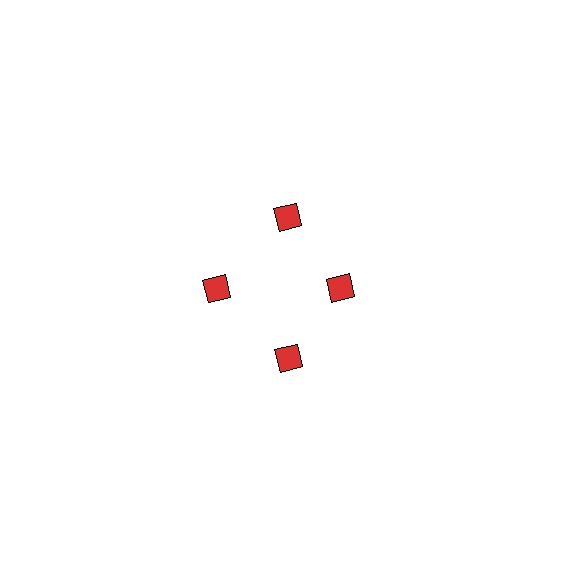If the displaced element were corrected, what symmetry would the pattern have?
It would have 4-fold rotational symmetry — the pattern would map onto itself every 90 degrees.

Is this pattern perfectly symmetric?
No. The 4 red diamonds are arranged in a ring, but one element near the 3 o'clock position is pulled inward toward the center, breaking the 4-fold rotational symmetry.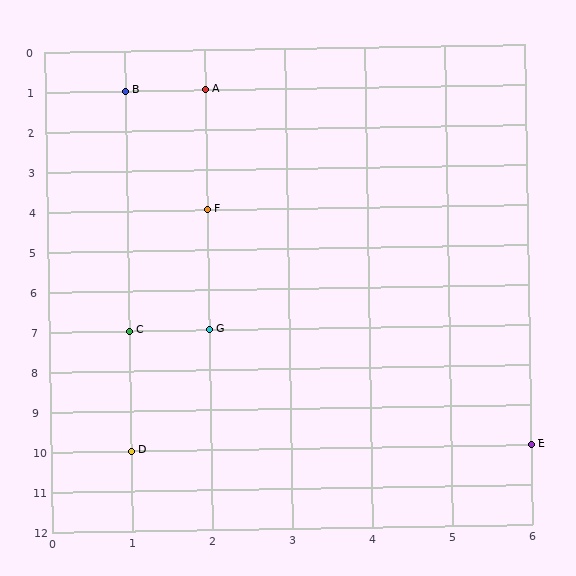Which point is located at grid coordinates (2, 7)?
Point G is at (2, 7).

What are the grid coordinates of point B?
Point B is at grid coordinates (1, 1).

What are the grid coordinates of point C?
Point C is at grid coordinates (1, 7).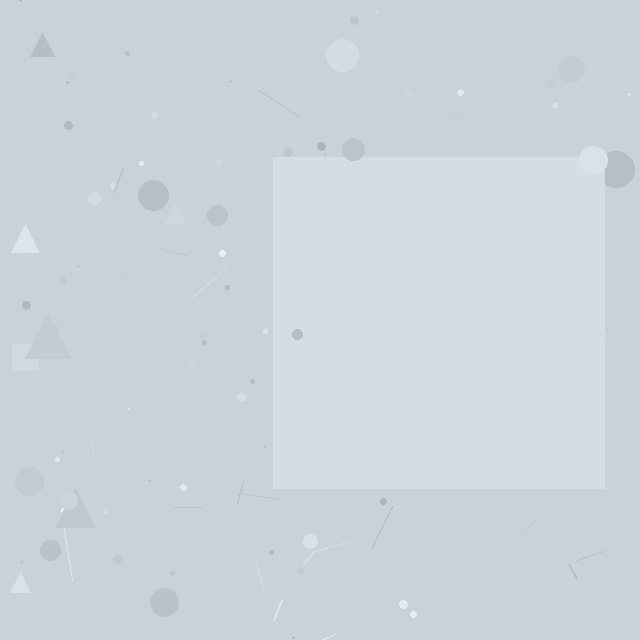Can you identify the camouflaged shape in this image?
The camouflaged shape is a square.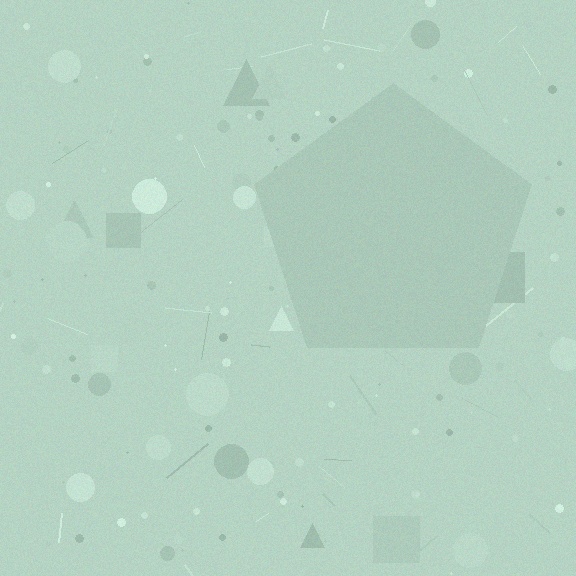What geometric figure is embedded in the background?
A pentagon is embedded in the background.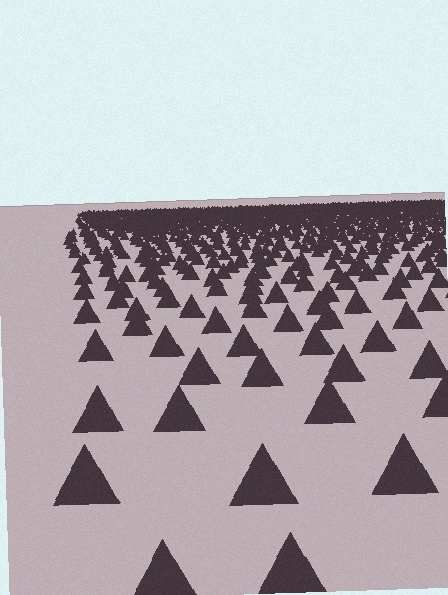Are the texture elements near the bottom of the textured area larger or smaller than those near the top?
Larger. Near the bottom, elements are closer to the viewer and appear at a bigger on-screen size.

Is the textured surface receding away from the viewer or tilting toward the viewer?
The surface is receding away from the viewer. Texture elements get smaller and denser toward the top.